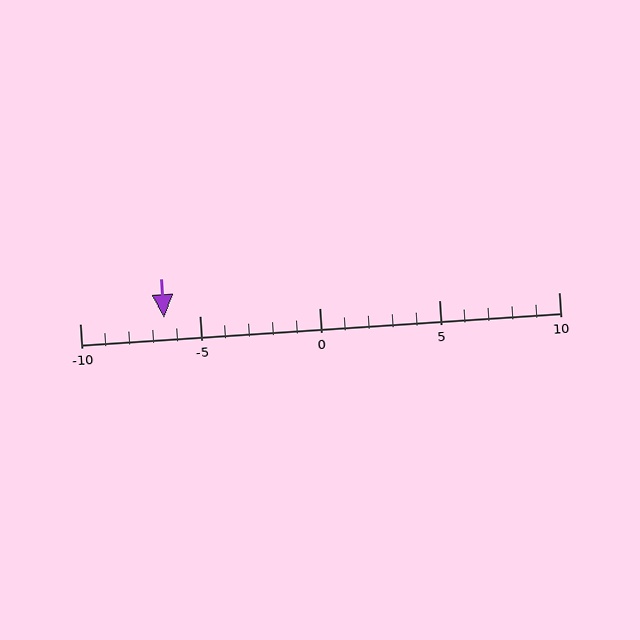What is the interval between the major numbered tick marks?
The major tick marks are spaced 5 units apart.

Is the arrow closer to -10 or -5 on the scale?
The arrow is closer to -5.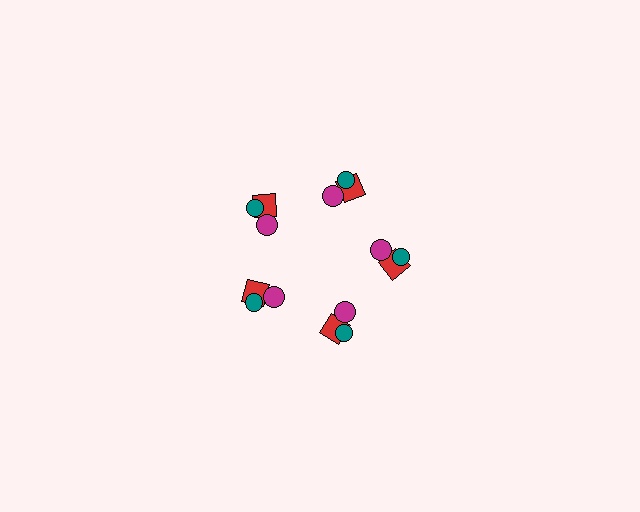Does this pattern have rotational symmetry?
Yes, this pattern has 5-fold rotational symmetry. It looks the same after rotating 72 degrees around the center.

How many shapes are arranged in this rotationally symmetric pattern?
There are 15 shapes, arranged in 5 groups of 3.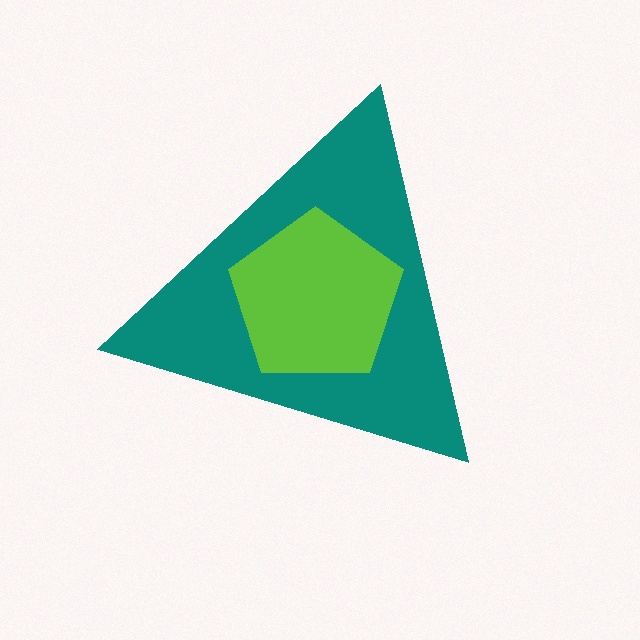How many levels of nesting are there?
2.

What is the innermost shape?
The lime pentagon.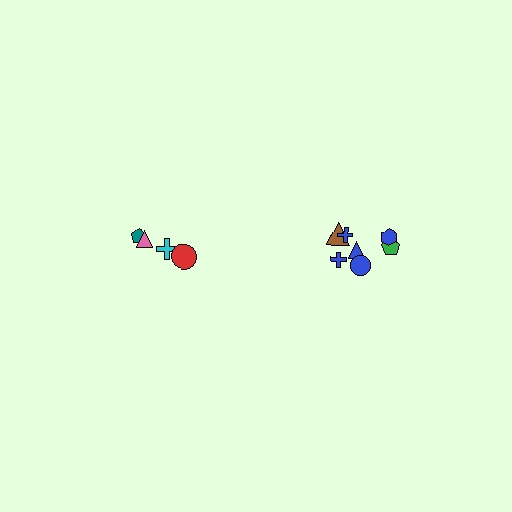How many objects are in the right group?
There are 7 objects.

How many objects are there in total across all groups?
There are 11 objects.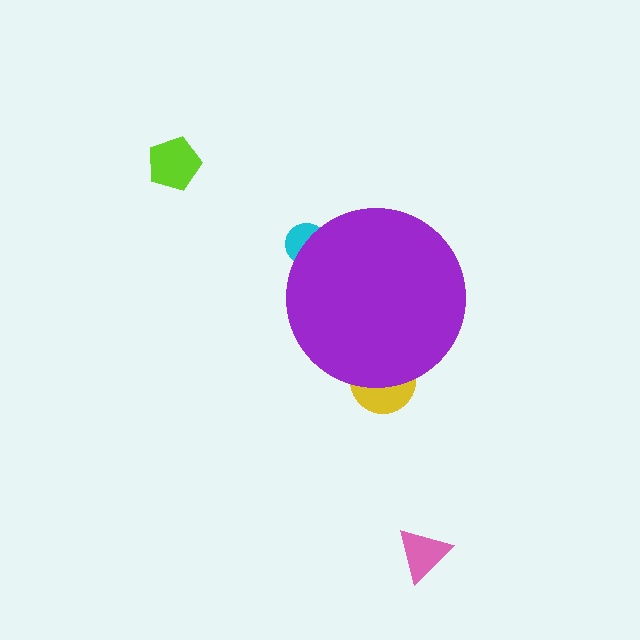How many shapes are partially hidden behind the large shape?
2 shapes are partially hidden.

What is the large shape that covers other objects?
A purple circle.